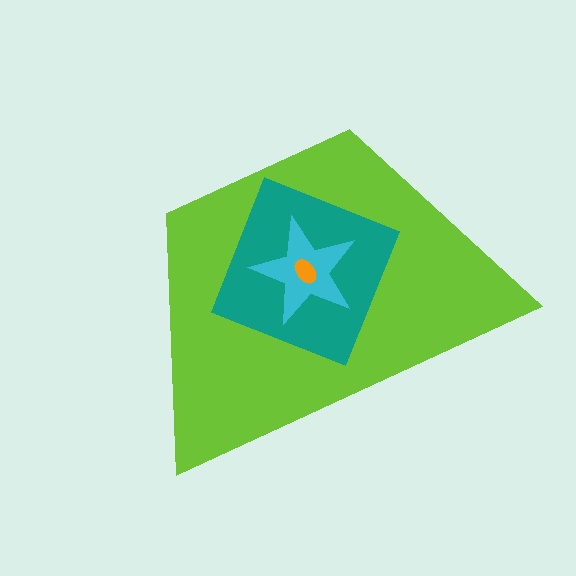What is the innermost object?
The orange ellipse.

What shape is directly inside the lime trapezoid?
The teal square.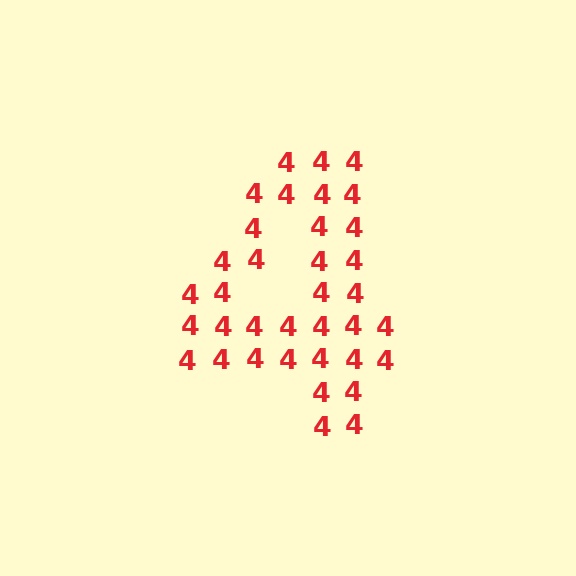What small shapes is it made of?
It is made of small digit 4's.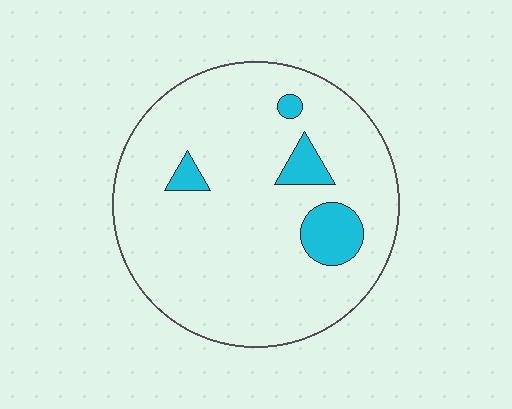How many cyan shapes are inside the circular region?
4.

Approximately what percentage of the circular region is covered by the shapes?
Approximately 10%.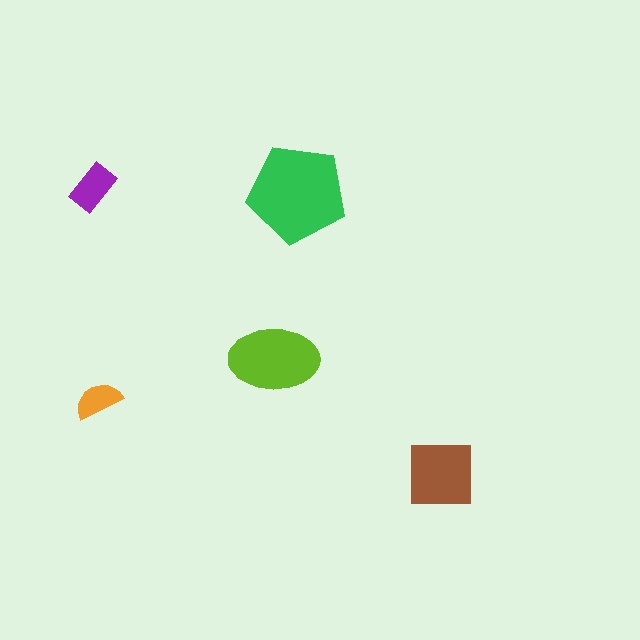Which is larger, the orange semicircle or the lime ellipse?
The lime ellipse.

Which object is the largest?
The green pentagon.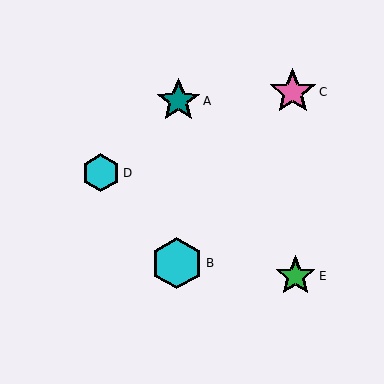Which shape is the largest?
The cyan hexagon (labeled B) is the largest.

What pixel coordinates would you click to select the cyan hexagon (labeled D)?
Click at (101, 173) to select the cyan hexagon D.